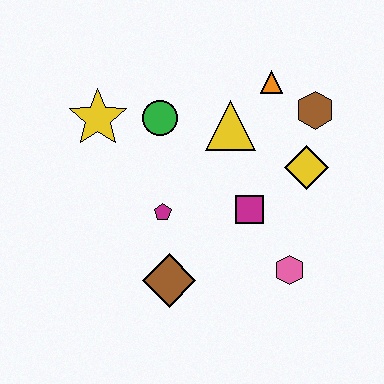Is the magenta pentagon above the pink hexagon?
Yes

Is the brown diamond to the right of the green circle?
Yes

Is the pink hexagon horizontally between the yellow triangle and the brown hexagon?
Yes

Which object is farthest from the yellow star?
The pink hexagon is farthest from the yellow star.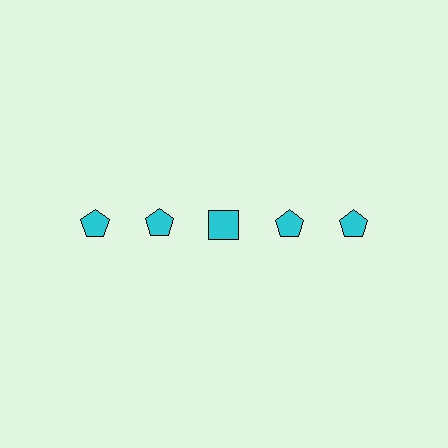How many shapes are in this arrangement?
There are 5 shapes arranged in a grid pattern.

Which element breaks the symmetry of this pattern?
The cyan square in the top row, center column breaks the symmetry. All other shapes are cyan pentagons.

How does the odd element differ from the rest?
It has a different shape: square instead of pentagon.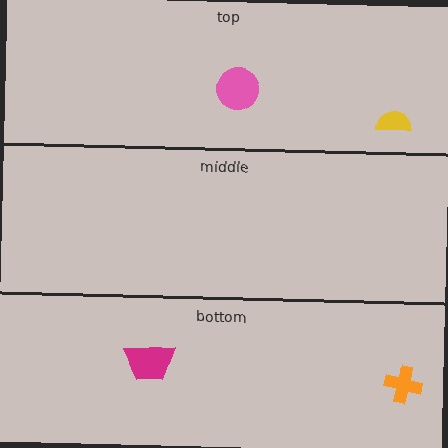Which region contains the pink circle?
The top region.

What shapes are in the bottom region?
The orange cross, the magenta trapezoid.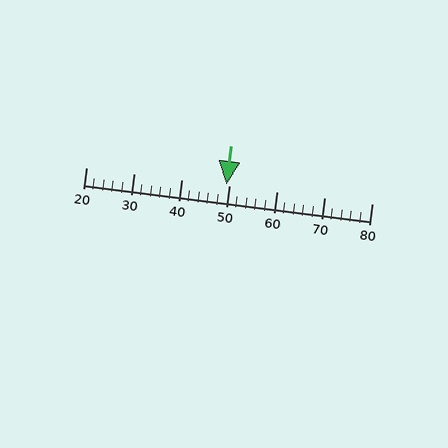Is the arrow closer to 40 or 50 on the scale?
The arrow is closer to 50.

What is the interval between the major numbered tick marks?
The major tick marks are spaced 10 units apart.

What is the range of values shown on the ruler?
The ruler shows values from 20 to 80.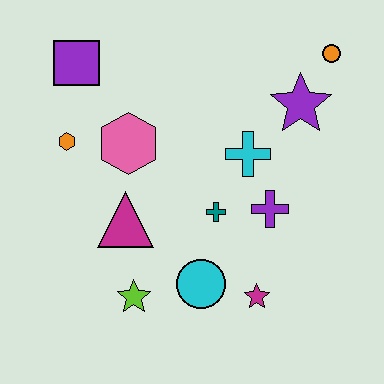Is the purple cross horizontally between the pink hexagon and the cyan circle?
No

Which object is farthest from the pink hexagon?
The orange circle is farthest from the pink hexagon.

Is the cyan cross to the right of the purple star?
No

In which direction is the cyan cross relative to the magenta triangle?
The cyan cross is to the right of the magenta triangle.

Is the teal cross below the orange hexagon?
Yes